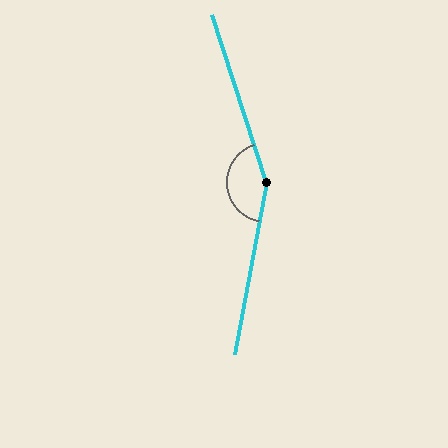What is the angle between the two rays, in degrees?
Approximately 151 degrees.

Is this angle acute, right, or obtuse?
It is obtuse.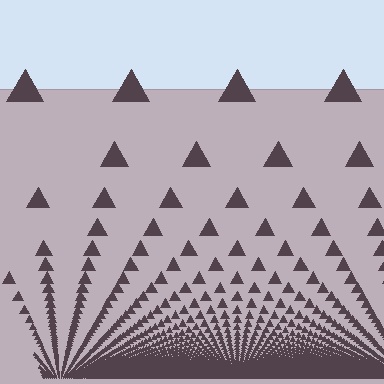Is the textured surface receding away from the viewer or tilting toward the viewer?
The surface appears to tilt toward the viewer. Texture elements get larger and sparser toward the top.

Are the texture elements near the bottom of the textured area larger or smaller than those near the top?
Smaller. The gradient is inverted — elements near the bottom are smaller and denser.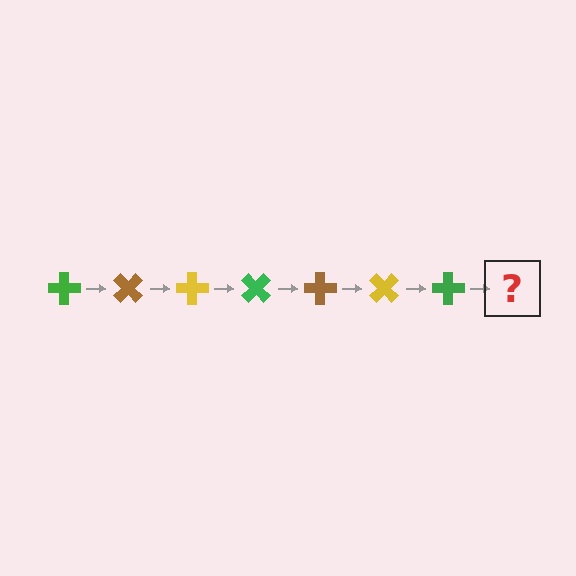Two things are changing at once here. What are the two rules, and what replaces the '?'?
The two rules are that it rotates 45 degrees each step and the color cycles through green, brown, and yellow. The '?' should be a brown cross, rotated 315 degrees from the start.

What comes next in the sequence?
The next element should be a brown cross, rotated 315 degrees from the start.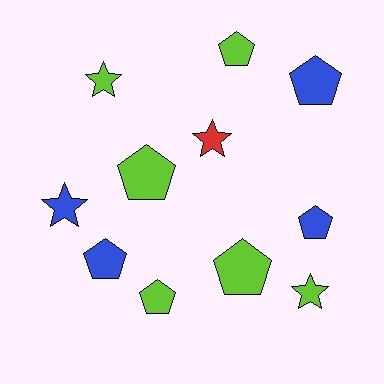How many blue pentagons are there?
There are 3 blue pentagons.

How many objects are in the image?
There are 11 objects.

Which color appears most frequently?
Lime, with 6 objects.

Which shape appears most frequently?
Pentagon, with 7 objects.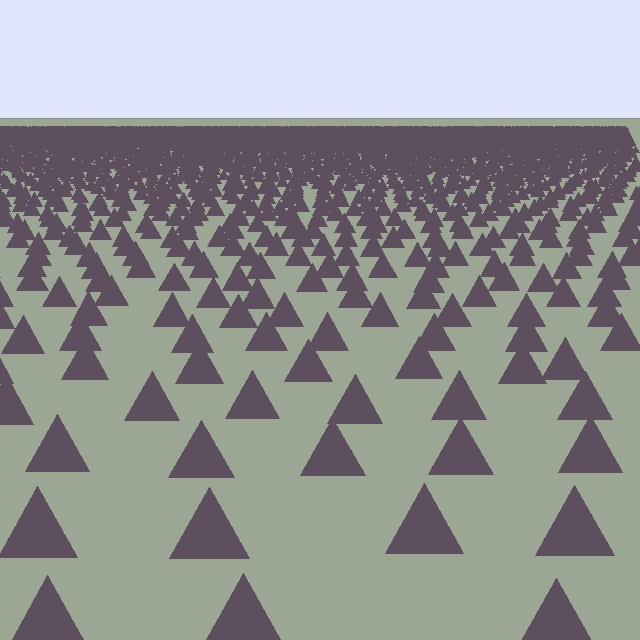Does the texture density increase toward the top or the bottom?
Density increases toward the top.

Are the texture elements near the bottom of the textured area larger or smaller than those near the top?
Larger. Near the bottom, elements are closer to the viewer and appear at a bigger on-screen size.